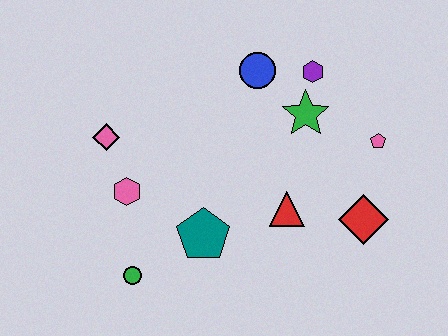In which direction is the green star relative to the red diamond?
The green star is above the red diamond.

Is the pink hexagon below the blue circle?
Yes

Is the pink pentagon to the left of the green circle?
No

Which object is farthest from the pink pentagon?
The green circle is farthest from the pink pentagon.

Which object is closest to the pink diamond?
The pink hexagon is closest to the pink diamond.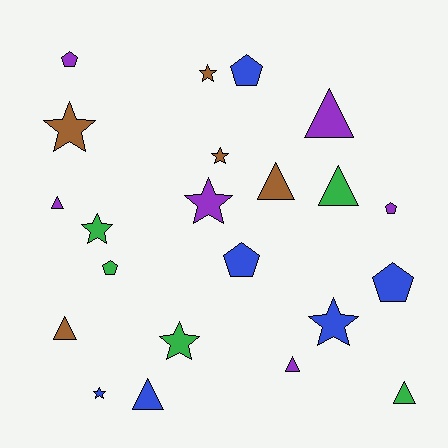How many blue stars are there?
There are 2 blue stars.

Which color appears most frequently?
Purple, with 6 objects.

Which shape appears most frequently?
Star, with 8 objects.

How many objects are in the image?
There are 22 objects.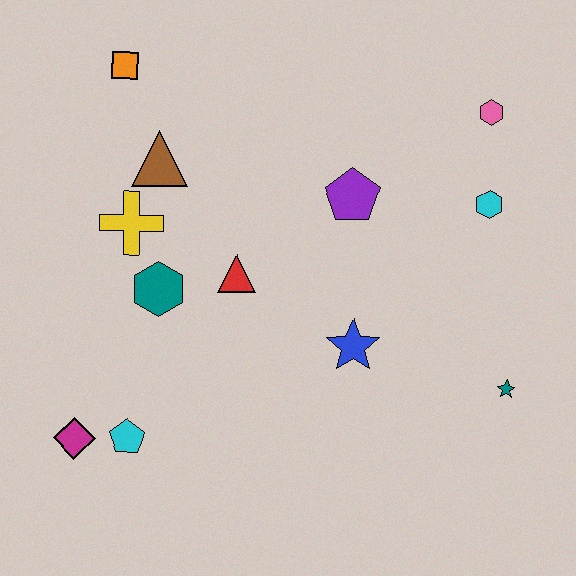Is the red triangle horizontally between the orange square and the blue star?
Yes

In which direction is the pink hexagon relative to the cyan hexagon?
The pink hexagon is above the cyan hexagon.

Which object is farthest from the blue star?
The orange square is farthest from the blue star.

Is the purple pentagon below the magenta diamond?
No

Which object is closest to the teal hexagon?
The yellow cross is closest to the teal hexagon.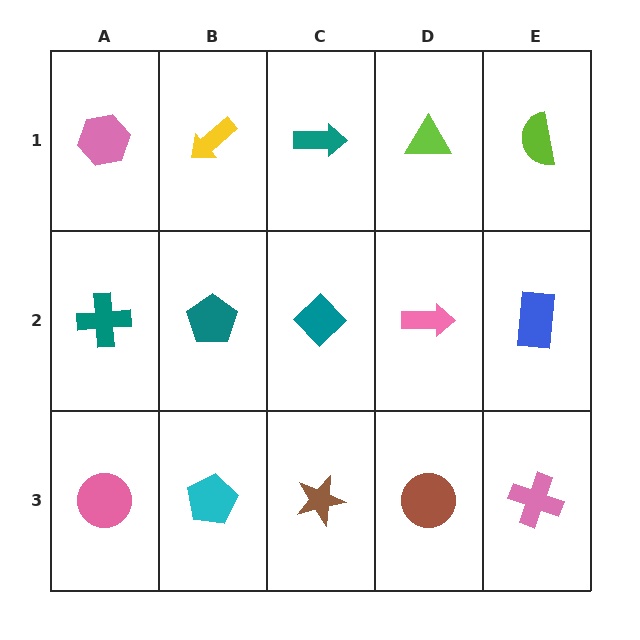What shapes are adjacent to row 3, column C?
A teal diamond (row 2, column C), a cyan pentagon (row 3, column B), a brown circle (row 3, column D).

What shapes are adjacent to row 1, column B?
A teal pentagon (row 2, column B), a pink hexagon (row 1, column A), a teal arrow (row 1, column C).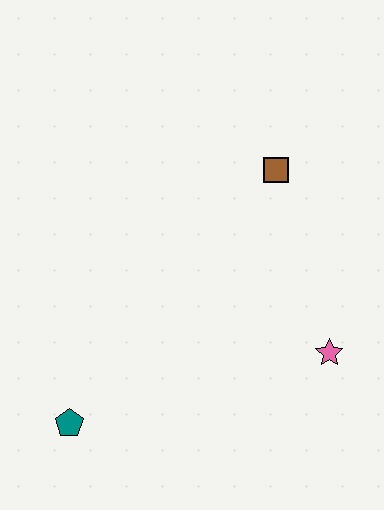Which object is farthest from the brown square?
The teal pentagon is farthest from the brown square.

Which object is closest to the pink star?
The brown square is closest to the pink star.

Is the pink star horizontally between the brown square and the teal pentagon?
No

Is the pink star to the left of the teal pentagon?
No